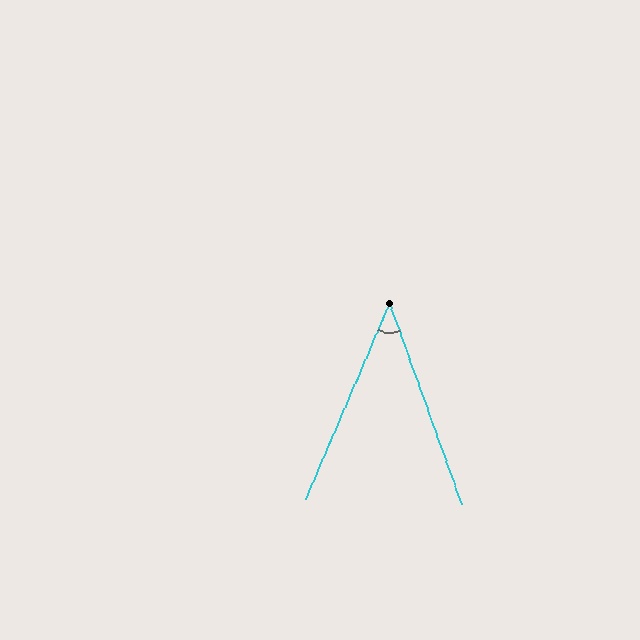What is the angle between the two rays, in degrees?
Approximately 43 degrees.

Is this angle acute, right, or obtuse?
It is acute.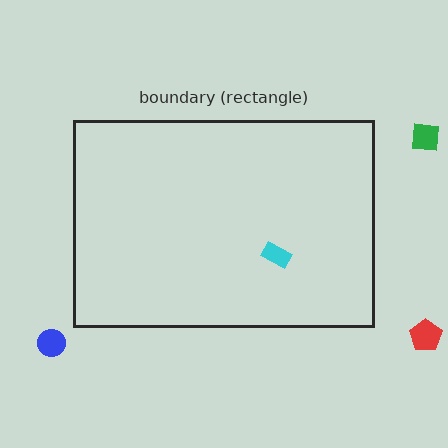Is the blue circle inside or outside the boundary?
Outside.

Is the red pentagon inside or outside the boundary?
Outside.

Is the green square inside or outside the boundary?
Outside.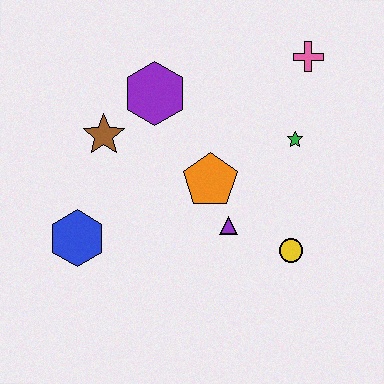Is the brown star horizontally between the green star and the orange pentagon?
No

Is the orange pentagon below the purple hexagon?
Yes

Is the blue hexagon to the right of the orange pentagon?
No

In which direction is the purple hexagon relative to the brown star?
The purple hexagon is to the right of the brown star.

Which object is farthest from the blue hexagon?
The pink cross is farthest from the blue hexagon.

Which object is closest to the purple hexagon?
The brown star is closest to the purple hexagon.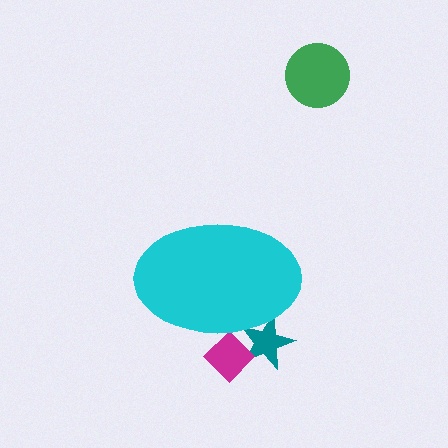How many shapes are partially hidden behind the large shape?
2 shapes are partially hidden.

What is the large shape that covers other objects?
A cyan ellipse.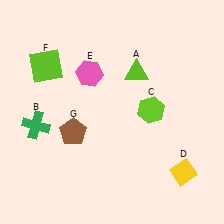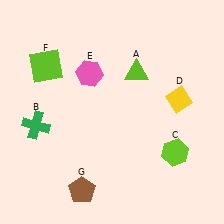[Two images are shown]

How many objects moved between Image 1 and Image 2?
3 objects moved between the two images.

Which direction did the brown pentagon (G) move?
The brown pentagon (G) moved down.